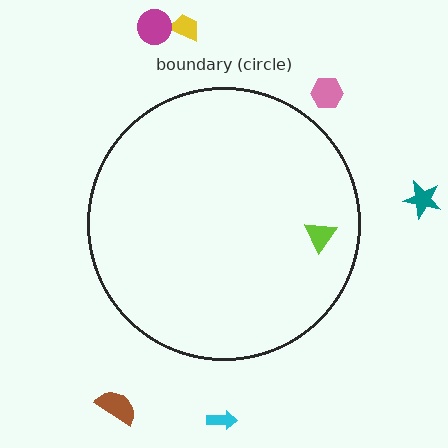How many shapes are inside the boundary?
1 inside, 6 outside.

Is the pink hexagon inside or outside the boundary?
Outside.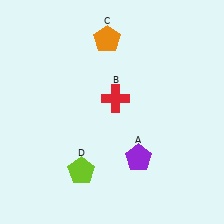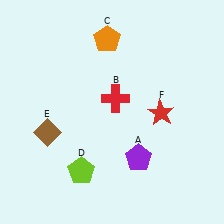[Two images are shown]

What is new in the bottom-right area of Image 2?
A red star (F) was added in the bottom-right area of Image 2.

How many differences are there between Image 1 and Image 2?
There are 2 differences between the two images.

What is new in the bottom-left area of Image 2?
A brown diamond (E) was added in the bottom-left area of Image 2.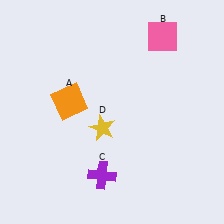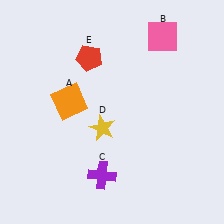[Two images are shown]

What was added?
A red pentagon (E) was added in Image 2.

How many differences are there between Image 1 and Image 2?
There is 1 difference between the two images.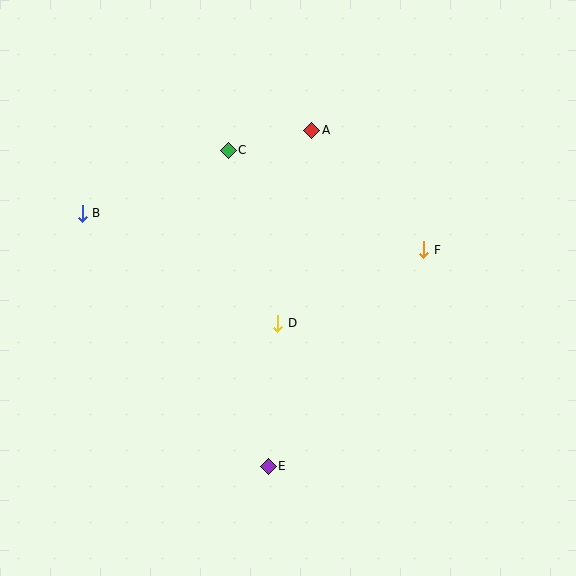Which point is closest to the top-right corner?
Point F is closest to the top-right corner.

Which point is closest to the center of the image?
Point D at (278, 323) is closest to the center.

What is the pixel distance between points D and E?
The distance between D and E is 143 pixels.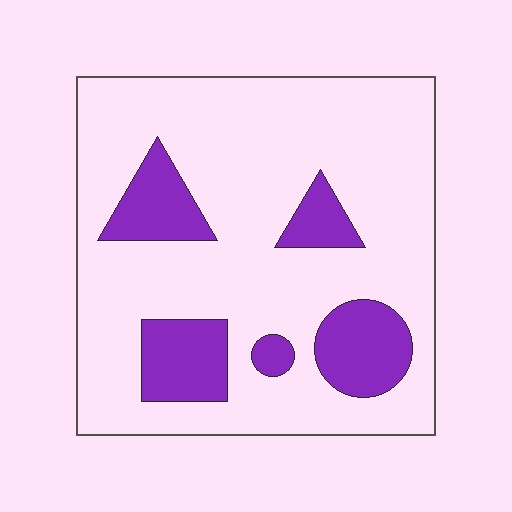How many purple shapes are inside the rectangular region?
5.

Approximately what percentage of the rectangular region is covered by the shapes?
Approximately 20%.